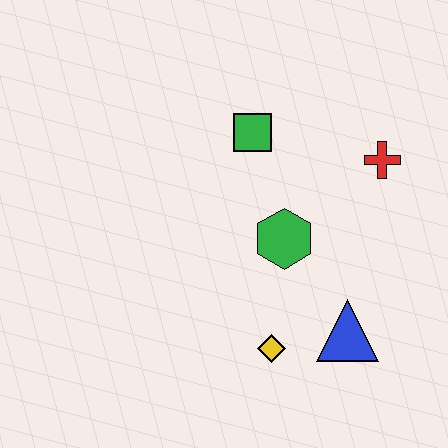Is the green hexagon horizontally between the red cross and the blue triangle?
No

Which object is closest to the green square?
The green hexagon is closest to the green square.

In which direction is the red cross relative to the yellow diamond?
The red cross is above the yellow diamond.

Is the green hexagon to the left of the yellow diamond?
No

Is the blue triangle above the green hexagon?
No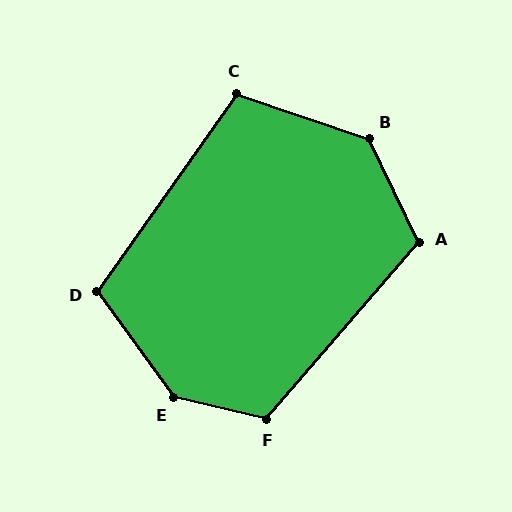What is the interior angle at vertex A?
Approximately 114 degrees (obtuse).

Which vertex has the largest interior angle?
E, at approximately 139 degrees.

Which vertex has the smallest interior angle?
C, at approximately 107 degrees.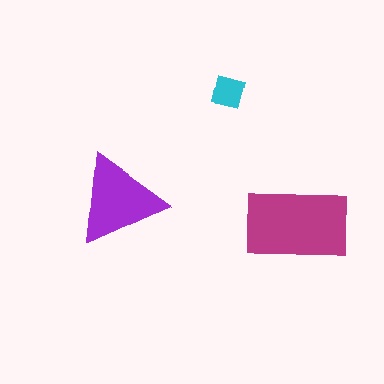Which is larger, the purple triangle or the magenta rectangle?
The magenta rectangle.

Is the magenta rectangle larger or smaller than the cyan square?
Larger.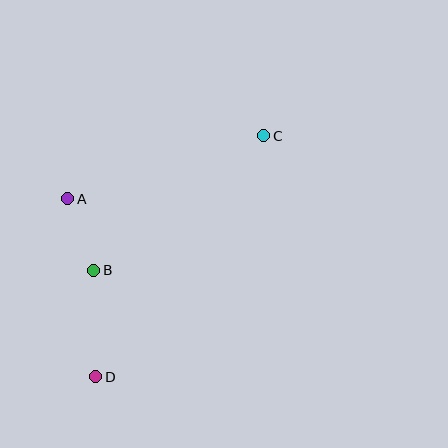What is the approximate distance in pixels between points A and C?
The distance between A and C is approximately 206 pixels.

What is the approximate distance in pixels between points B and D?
The distance between B and D is approximately 107 pixels.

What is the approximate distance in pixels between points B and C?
The distance between B and C is approximately 217 pixels.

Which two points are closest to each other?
Points A and B are closest to each other.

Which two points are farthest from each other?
Points C and D are farthest from each other.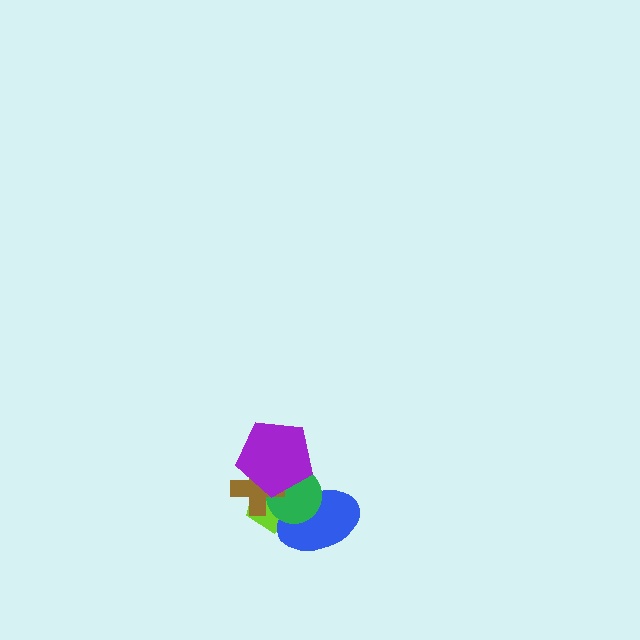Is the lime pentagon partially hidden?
Yes, it is partially covered by another shape.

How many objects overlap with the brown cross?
3 objects overlap with the brown cross.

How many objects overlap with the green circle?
4 objects overlap with the green circle.